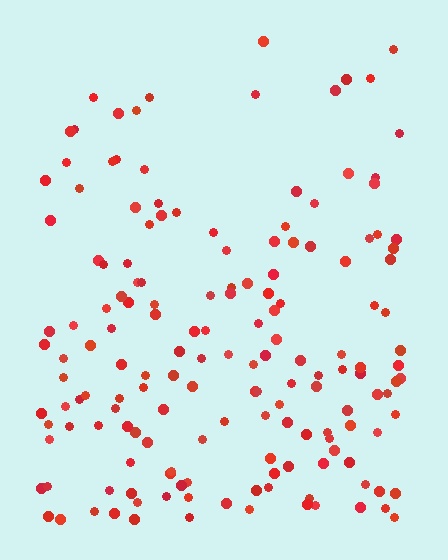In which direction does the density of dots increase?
From top to bottom, with the bottom side densest.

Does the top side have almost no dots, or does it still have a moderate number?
Still a moderate number, just noticeably fewer than the bottom.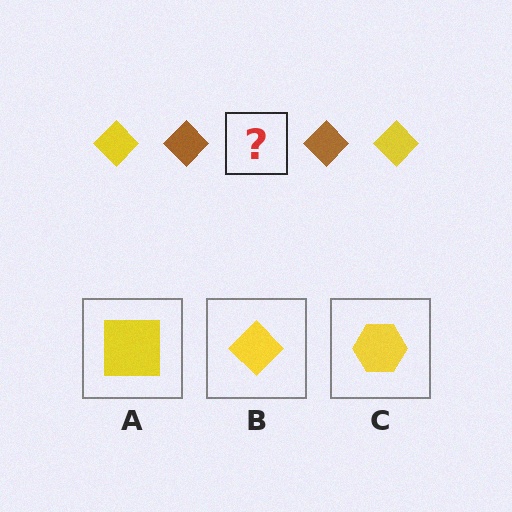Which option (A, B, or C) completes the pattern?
B.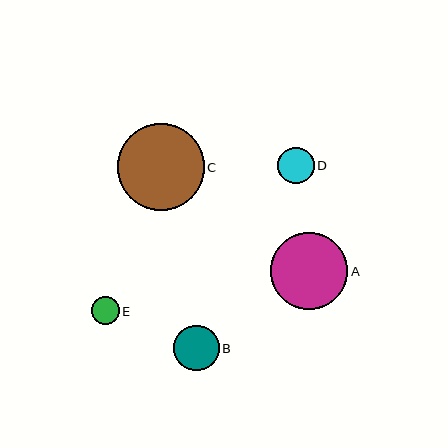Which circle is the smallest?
Circle E is the smallest with a size of approximately 28 pixels.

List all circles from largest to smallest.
From largest to smallest: C, A, B, D, E.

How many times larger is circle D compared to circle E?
Circle D is approximately 1.3 times the size of circle E.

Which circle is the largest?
Circle C is the largest with a size of approximately 87 pixels.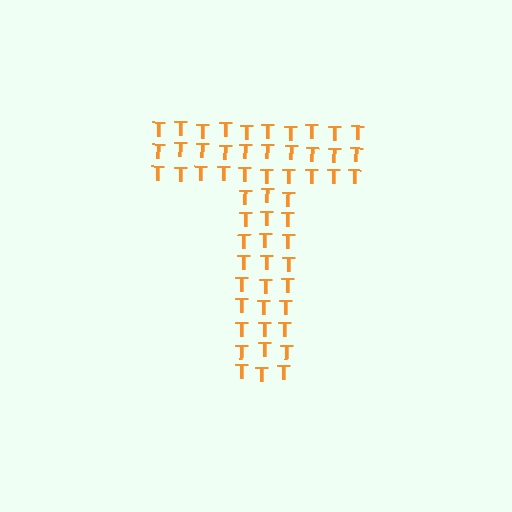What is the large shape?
The large shape is the letter T.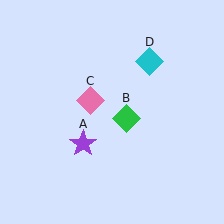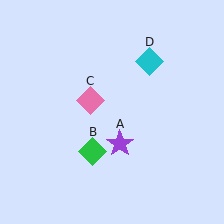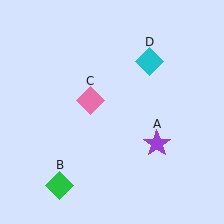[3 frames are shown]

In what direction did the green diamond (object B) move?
The green diamond (object B) moved down and to the left.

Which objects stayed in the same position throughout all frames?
Pink diamond (object C) and cyan diamond (object D) remained stationary.